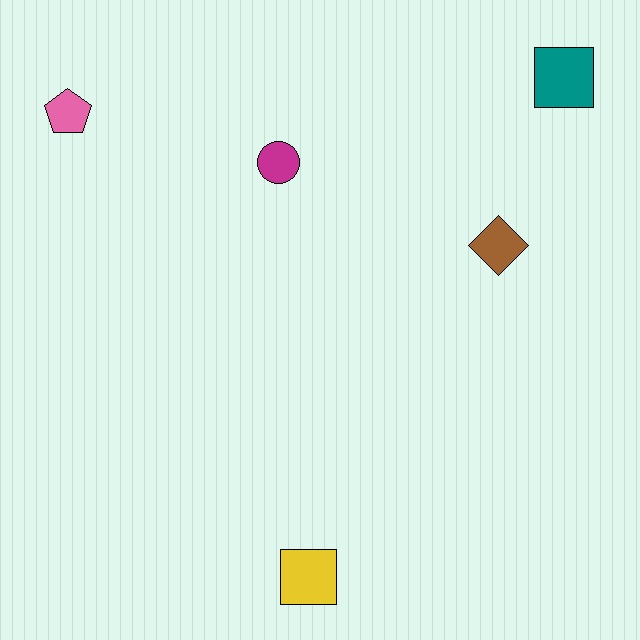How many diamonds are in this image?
There is 1 diamond.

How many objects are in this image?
There are 5 objects.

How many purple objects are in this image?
There are no purple objects.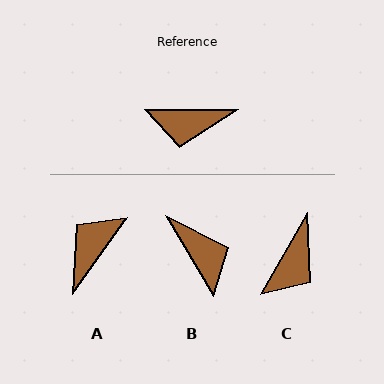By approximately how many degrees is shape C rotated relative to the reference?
Approximately 61 degrees counter-clockwise.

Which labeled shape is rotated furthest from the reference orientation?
A, about 125 degrees away.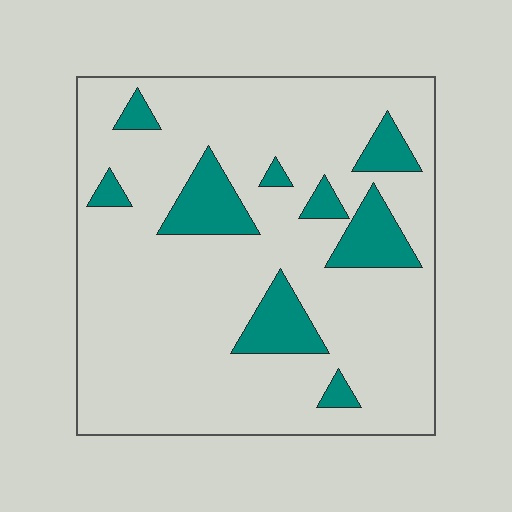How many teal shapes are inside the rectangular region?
9.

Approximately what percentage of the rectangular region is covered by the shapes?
Approximately 15%.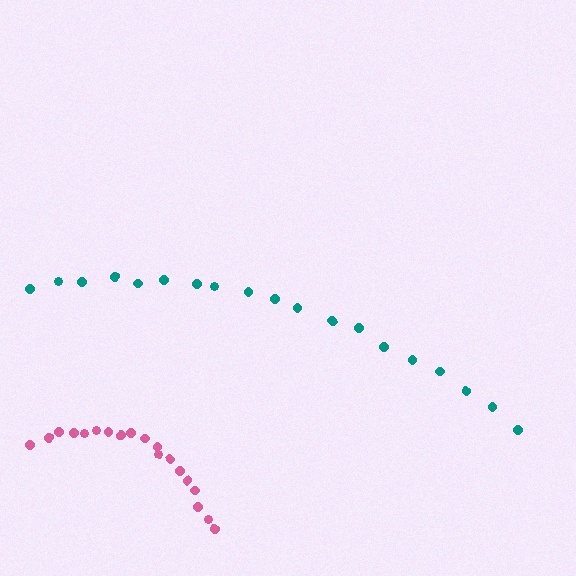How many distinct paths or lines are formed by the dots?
There are 2 distinct paths.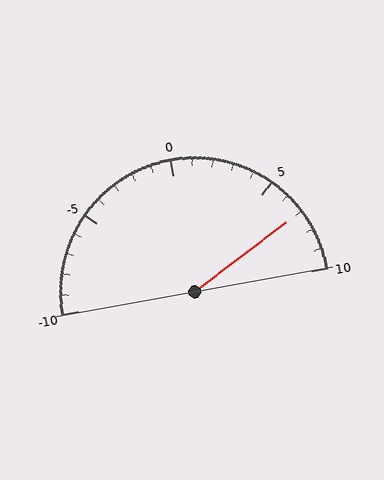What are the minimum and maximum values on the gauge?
The gauge ranges from -10 to 10.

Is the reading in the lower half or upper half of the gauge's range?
The reading is in the upper half of the range (-10 to 10).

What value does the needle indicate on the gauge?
The needle indicates approximately 7.